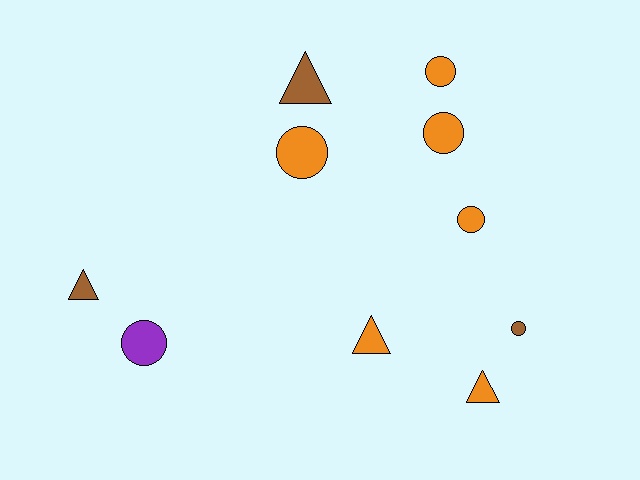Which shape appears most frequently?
Circle, with 6 objects.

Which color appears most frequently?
Orange, with 6 objects.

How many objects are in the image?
There are 10 objects.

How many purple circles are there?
There is 1 purple circle.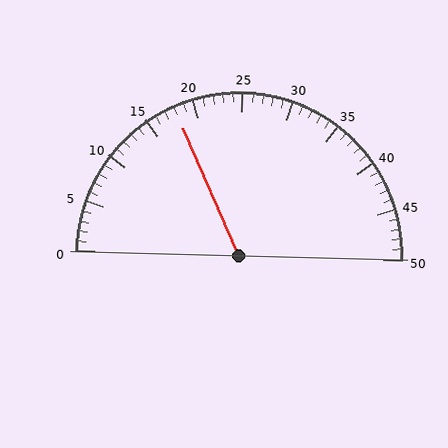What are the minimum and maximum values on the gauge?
The gauge ranges from 0 to 50.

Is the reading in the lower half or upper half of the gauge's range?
The reading is in the lower half of the range (0 to 50).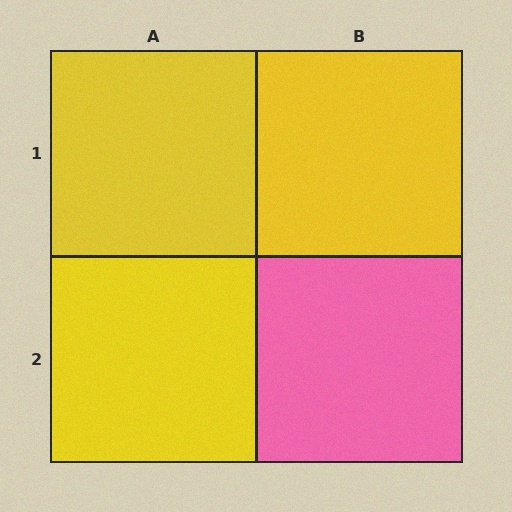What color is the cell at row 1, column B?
Yellow.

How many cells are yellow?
3 cells are yellow.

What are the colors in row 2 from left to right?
Yellow, pink.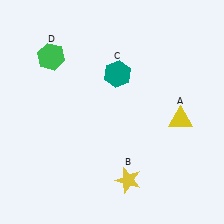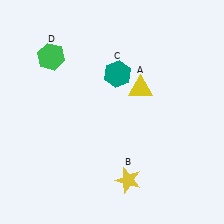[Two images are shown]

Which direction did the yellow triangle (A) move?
The yellow triangle (A) moved left.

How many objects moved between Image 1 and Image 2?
1 object moved between the two images.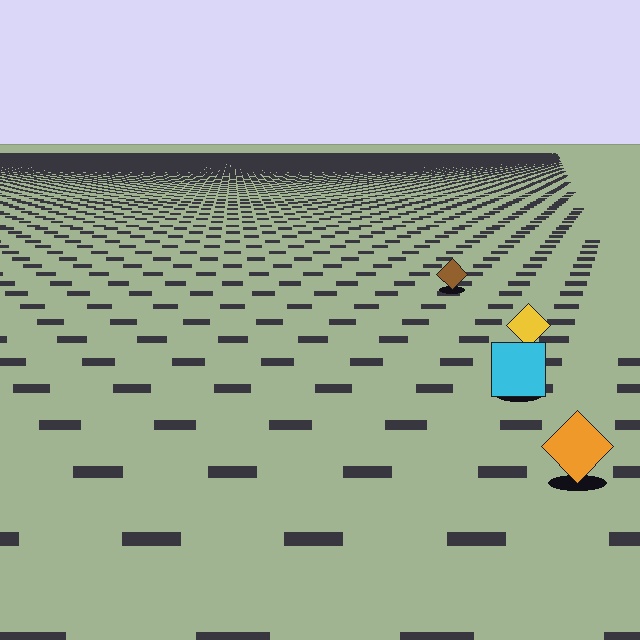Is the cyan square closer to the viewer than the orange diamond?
No. The orange diamond is closer — you can tell from the texture gradient: the ground texture is coarser near it.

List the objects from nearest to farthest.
From nearest to farthest: the orange diamond, the cyan square, the yellow diamond, the brown diamond.